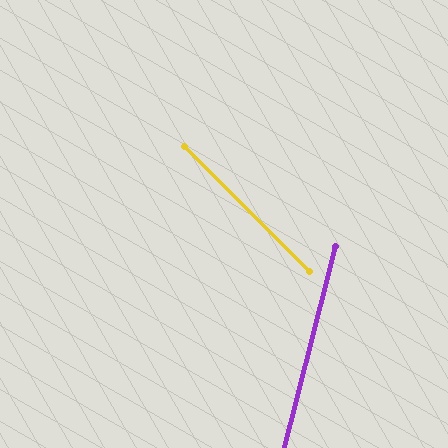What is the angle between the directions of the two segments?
Approximately 59 degrees.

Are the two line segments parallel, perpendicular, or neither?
Neither parallel nor perpendicular — they differ by about 59°.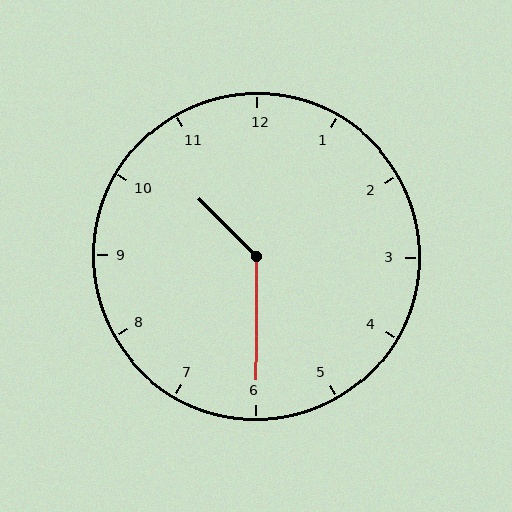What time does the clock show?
10:30.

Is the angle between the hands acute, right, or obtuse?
It is obtuse.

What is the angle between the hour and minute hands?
Approximately 135 degrees.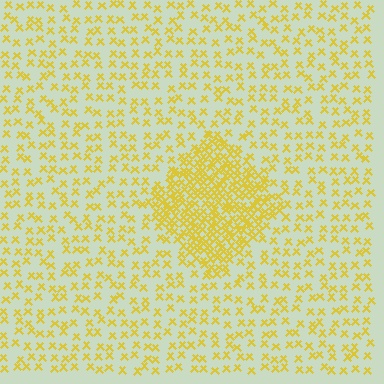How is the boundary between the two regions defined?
The boundary is defined by a change in element density (approximately 2.9x ratio). All elements are the same color, size, and shape.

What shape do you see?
I see a diamond.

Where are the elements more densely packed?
The elements are more densely packed inside the diamond boundary.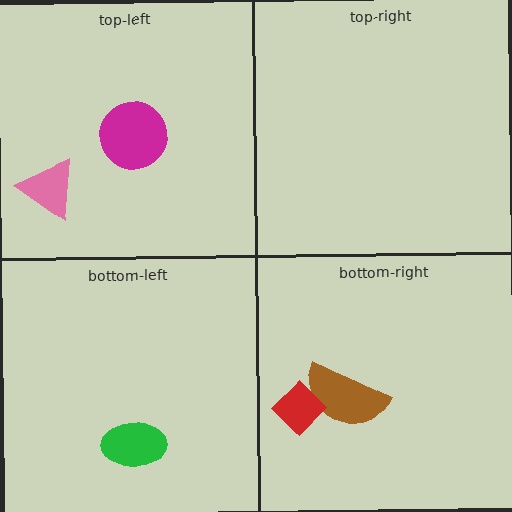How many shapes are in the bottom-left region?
1.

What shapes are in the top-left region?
The magenta circle, the pink triangle.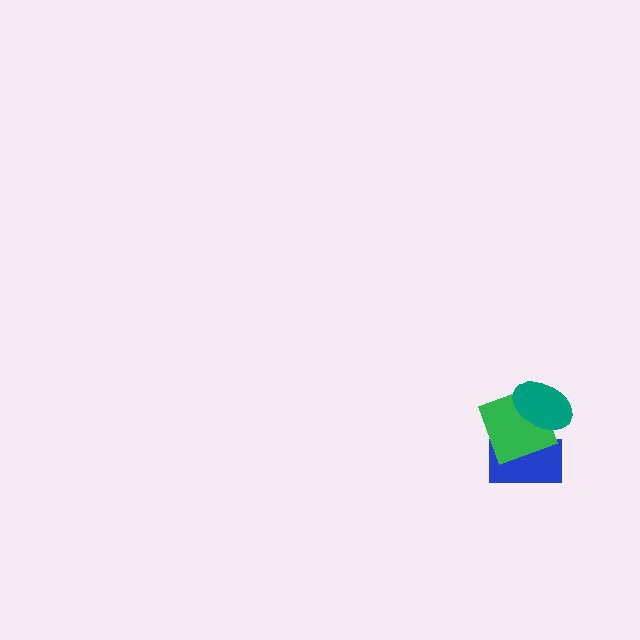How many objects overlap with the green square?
2 objects overlap with the green square.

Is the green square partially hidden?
Yes, it is partially covered by another shape.